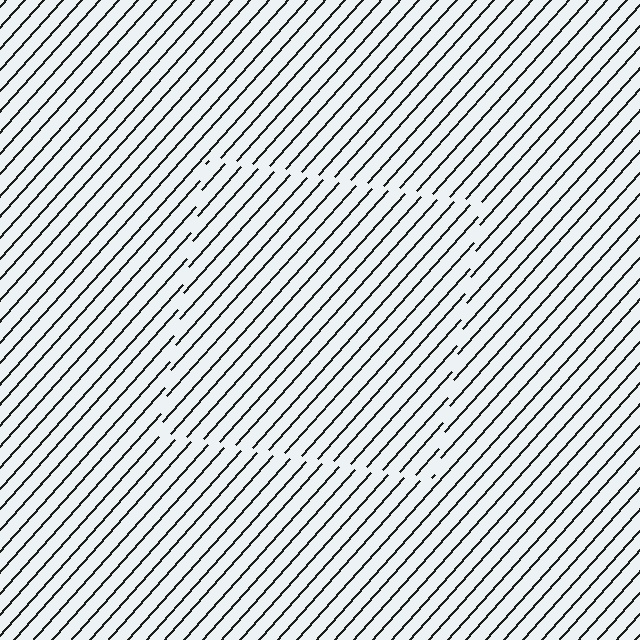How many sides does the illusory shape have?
4 sides — the line-ends trace a square.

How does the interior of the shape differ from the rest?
The interior of the shape contains the same grating, shifted by half a period — the contour is defined by the phase discontinuity where line-ends from the inner and outer gratings abut.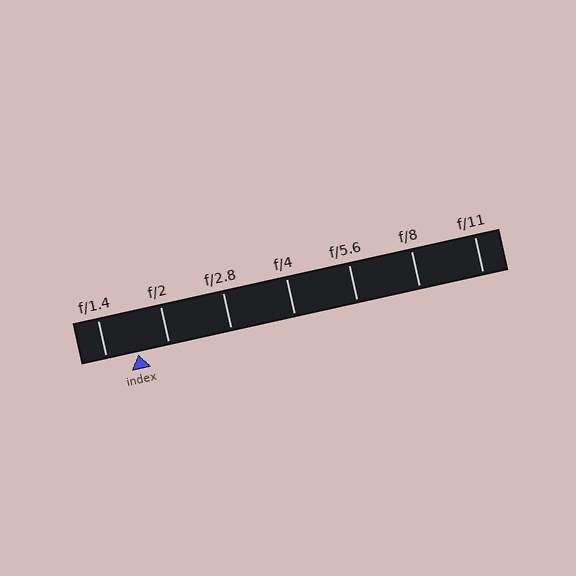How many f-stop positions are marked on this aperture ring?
There are 7 f-stop positions marked.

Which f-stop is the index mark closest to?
The index mark is closest to f/2.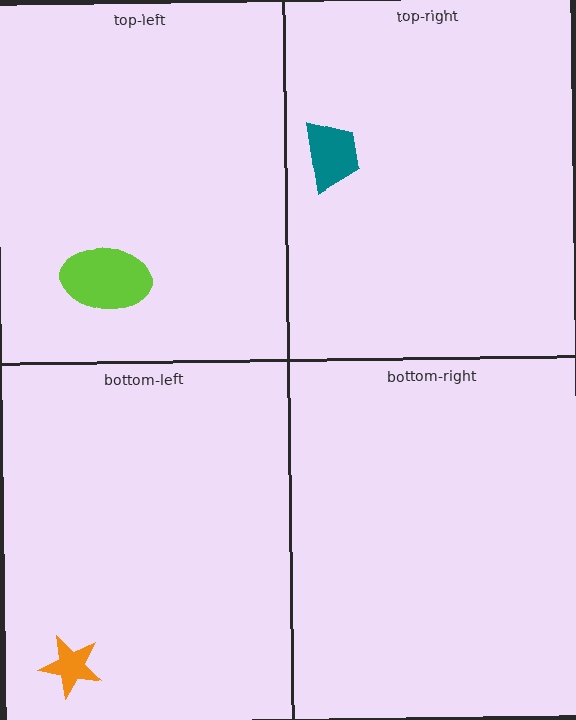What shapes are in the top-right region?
The teal trapezoid.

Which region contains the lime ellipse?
The top-left region.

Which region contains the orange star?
The bottom-left region.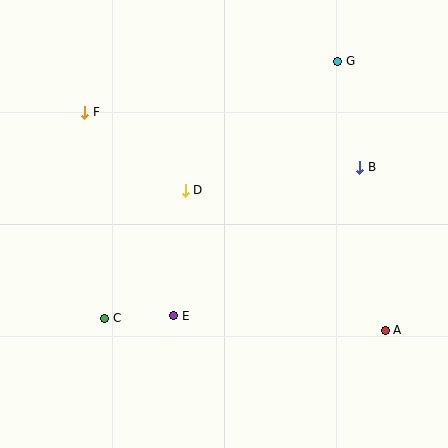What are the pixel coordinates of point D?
Point D is at (185, 190).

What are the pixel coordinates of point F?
Point F is at (85, 112).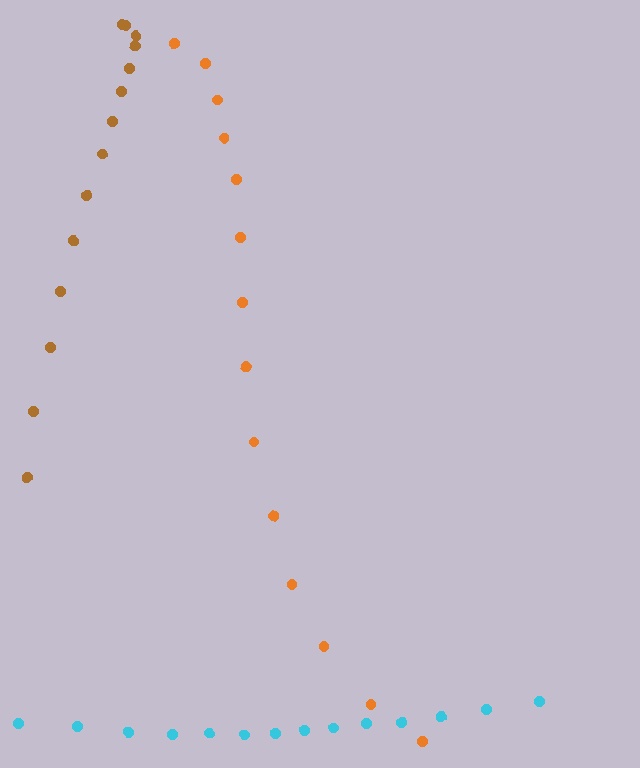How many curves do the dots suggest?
There are 3 distinct paths.